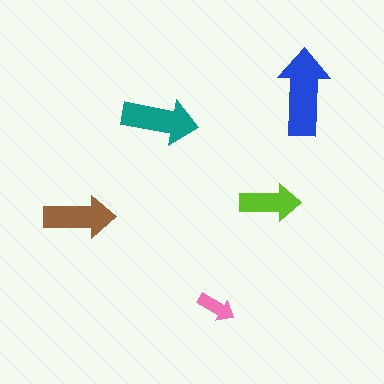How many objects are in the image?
There are 5 objects in the image.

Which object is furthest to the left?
The brown arrow is leftmost.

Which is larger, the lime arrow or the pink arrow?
The lime one.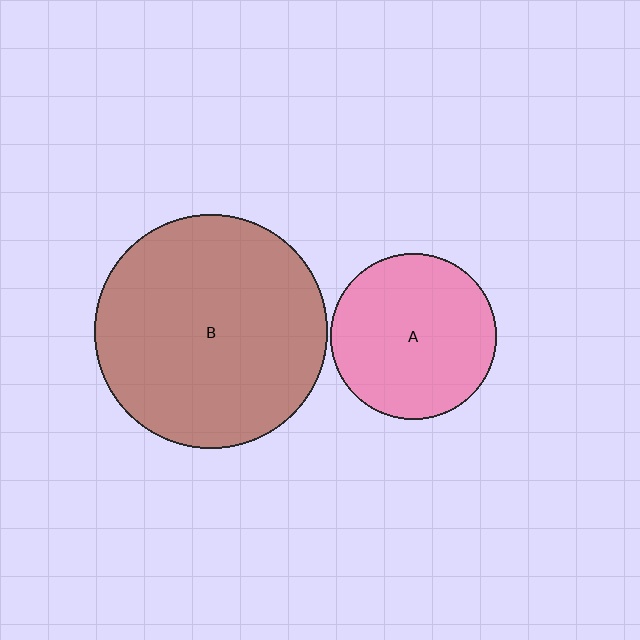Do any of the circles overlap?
No, none of the circles overlap.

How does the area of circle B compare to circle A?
Approximately 2.0 times.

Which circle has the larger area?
Circle B (brown).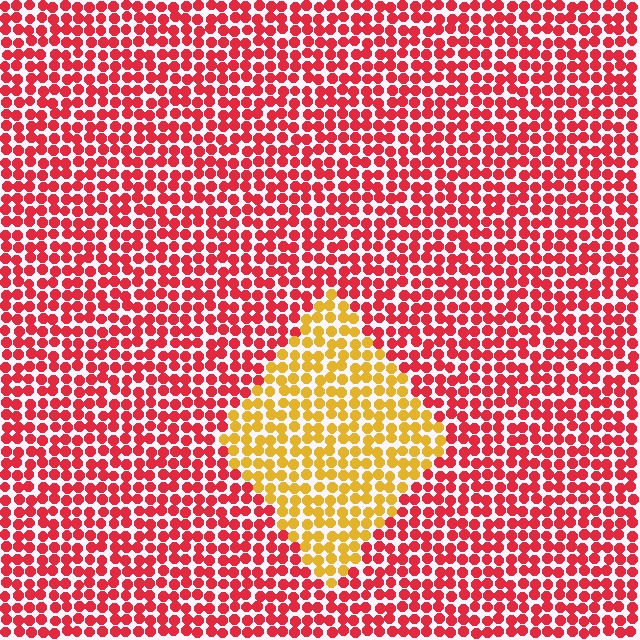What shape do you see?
I see a diamond.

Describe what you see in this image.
The image is filled with small red elements in a uniform arrangement. A diamond-shaped region is visible where the elements are tinted to a slightly different hue, forming a subtle color boundary.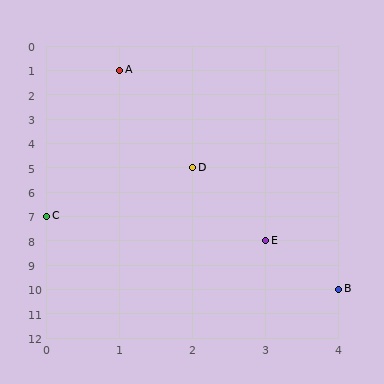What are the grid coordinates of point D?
Point D is at grid coordinates (2, 5).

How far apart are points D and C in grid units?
Points D and C are 2 columns and 2 rows apart (about 2.8 grid units diagonally).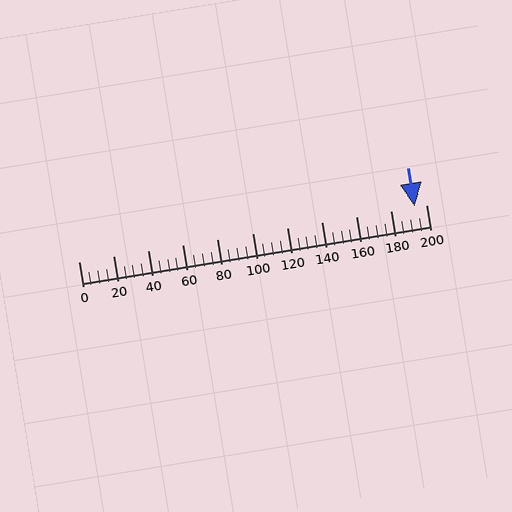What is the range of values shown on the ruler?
The ruler shows values from 0 to 200.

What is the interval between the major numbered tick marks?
The major tick marks are spaced 20 units apart.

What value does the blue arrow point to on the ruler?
The blue arrow points to approximately 194.